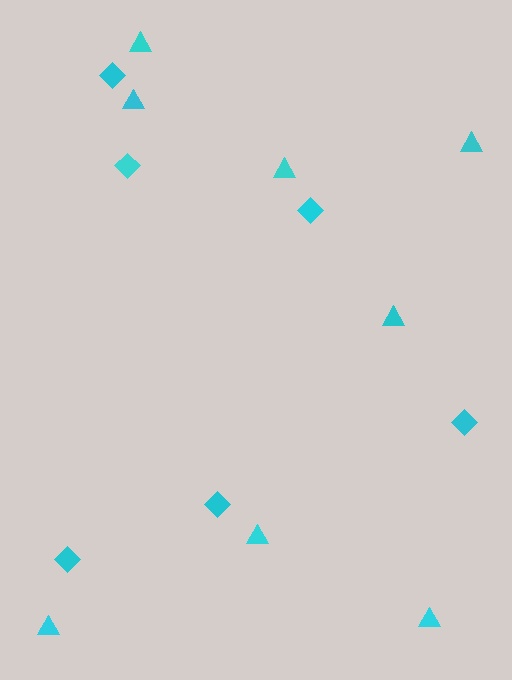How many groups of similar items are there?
There are 2 groups: one group of diamonds (6) and one group of triangles (8).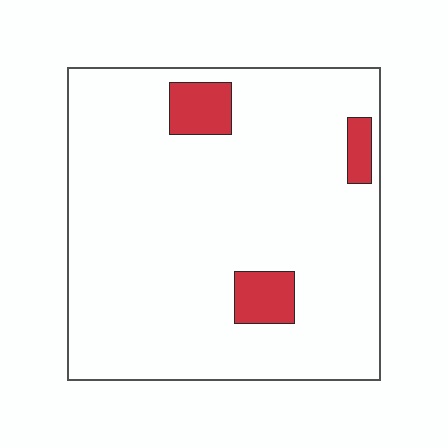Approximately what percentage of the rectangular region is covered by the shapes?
Approximately 10%.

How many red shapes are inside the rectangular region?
3.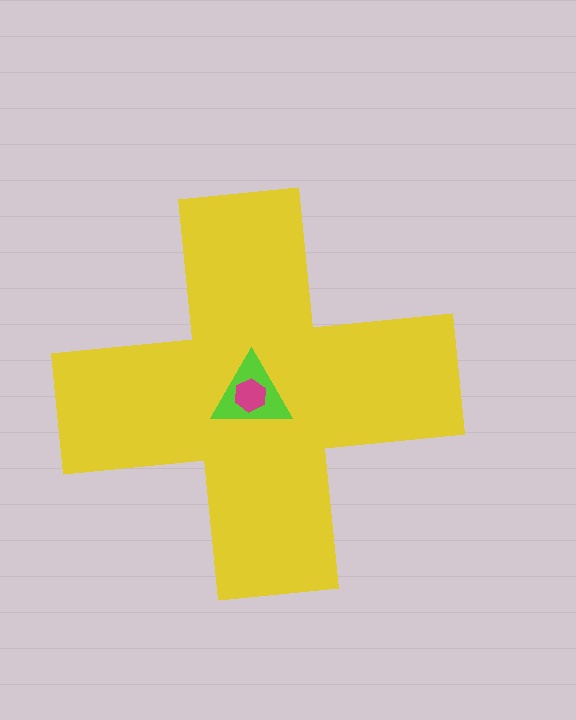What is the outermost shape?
The yellow cross.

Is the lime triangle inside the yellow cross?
Yes.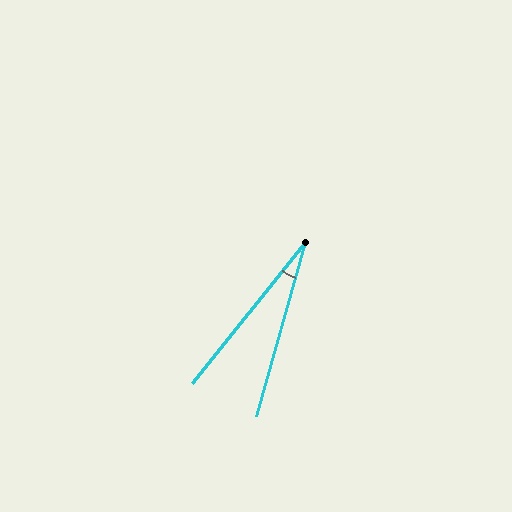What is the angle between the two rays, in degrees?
Approximately 23 degrees.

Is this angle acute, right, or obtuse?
It is acute.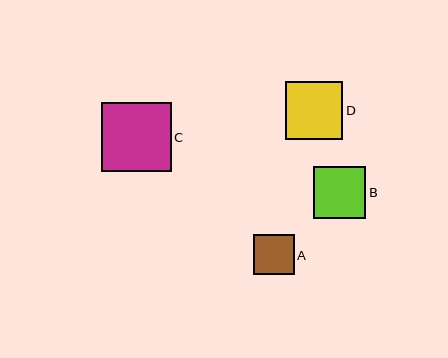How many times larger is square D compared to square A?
Square D is approximately 1.4 times the size of square A.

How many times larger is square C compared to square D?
Square C is approximately 1.2 times the size of square D.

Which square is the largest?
Square C is the largest with a size of approximately 69 pixels.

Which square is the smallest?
Square A is the smallest with a size of approximately 41 pixels.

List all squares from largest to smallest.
From largest to smallest: C, D, B, A.